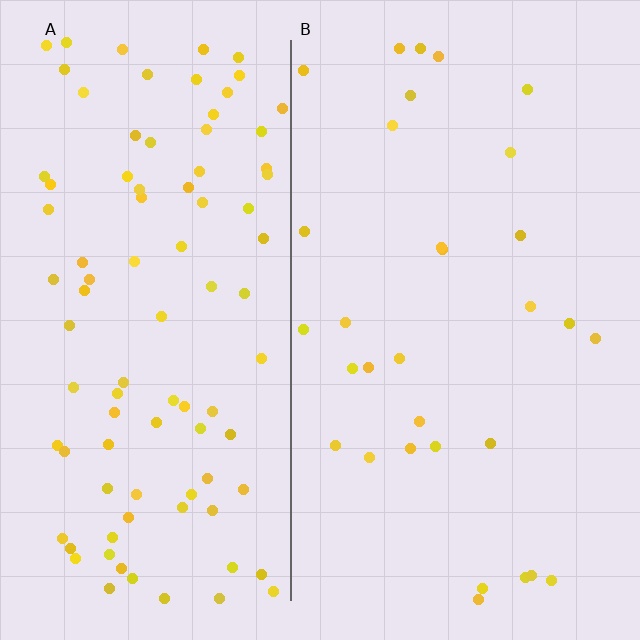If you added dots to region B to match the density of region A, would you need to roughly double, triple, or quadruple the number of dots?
Approximately triple.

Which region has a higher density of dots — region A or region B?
A (the left).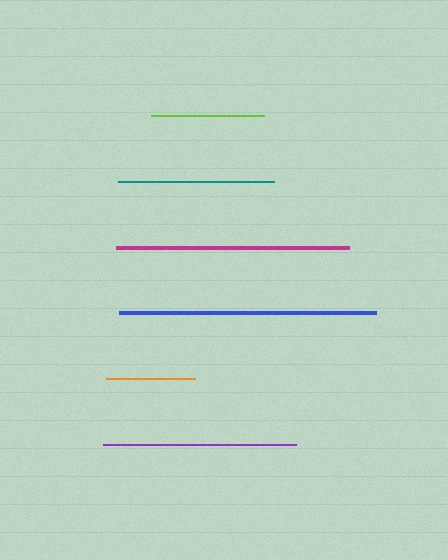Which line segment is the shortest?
The orange line is the shortest at approximately 89 pixels.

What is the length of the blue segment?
The blue segment is approximately 257 pixels long.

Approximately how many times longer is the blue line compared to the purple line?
The blue line is approximately 1.3 times the length of the purple line.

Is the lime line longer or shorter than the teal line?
The teal line is longer than the lime line.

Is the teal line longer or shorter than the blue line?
The blue line is longer than the teal line.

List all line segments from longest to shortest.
From longest to shortest: blue, magenta, purple, teal, lime, orange.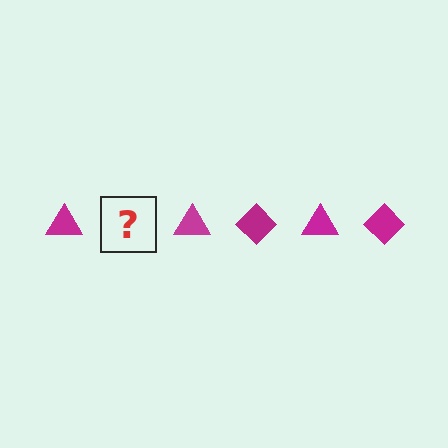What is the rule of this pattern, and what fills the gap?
The rule is that the pattern cycles through triangle, diamond shapes in magenta. The gap should be filled with a magenta diamond.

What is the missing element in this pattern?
The missing element is a magenta diamond.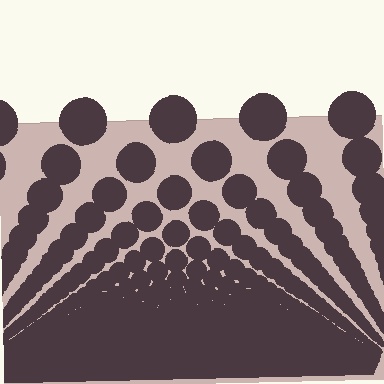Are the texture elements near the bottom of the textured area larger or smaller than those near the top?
Smaller. The gradient is inverted — elements near the bottom are smaller and denser.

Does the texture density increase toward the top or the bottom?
Density increases toward the bottom.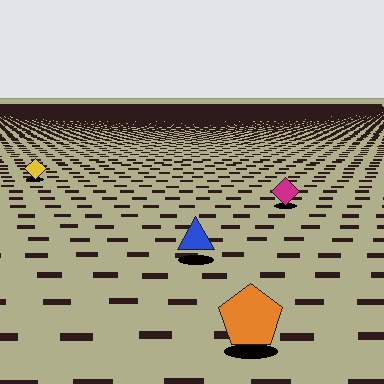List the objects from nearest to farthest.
From nearest to farthest: the orange pentagon, the blue triangle, the magenta diamond, the yellow diamond.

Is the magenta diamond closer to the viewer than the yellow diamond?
Yes. The magenta diamond is closer — you can tell from the texture gradient: the ground texture is coarser near it.